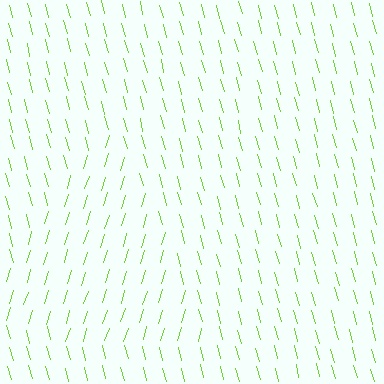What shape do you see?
I see a triangle.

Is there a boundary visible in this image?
Yes, there is a texture boundary formed by a change in line orientation.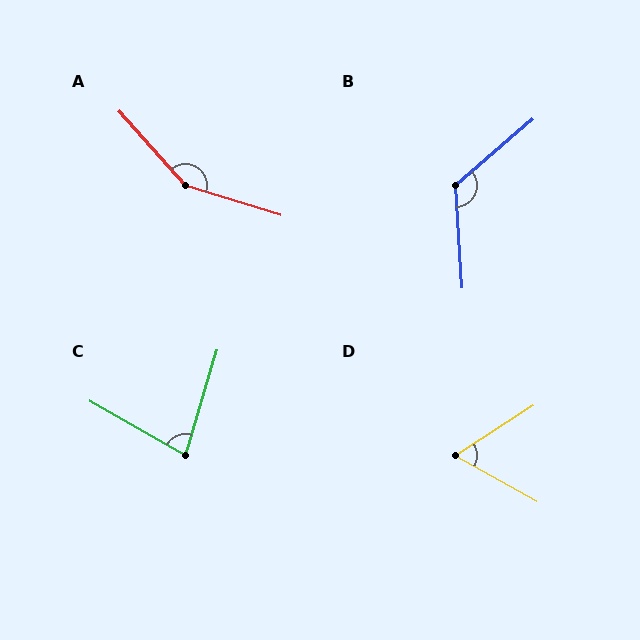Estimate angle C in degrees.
Approximately 77 degrees.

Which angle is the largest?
A, at approximately 149 degrees.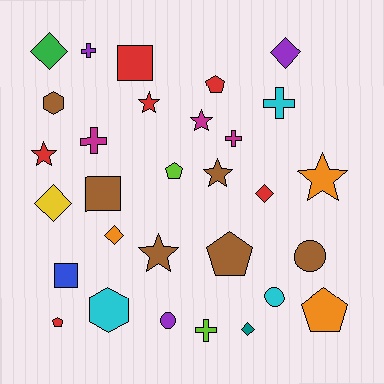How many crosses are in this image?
There are 5 crosses.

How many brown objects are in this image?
There are 6 brown objects.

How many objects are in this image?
There are 30 objects.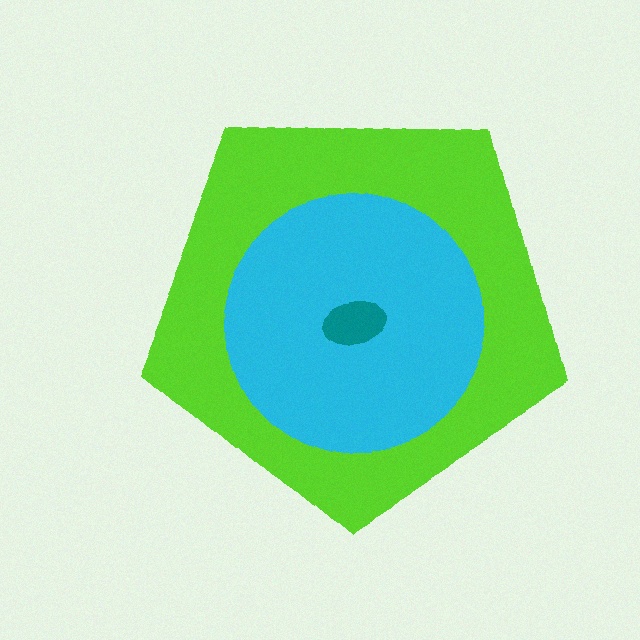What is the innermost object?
The teal ellipse.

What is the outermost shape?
The lime pentagon.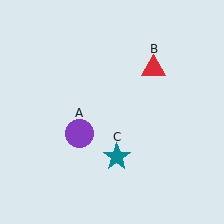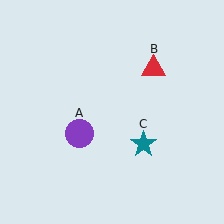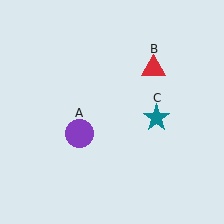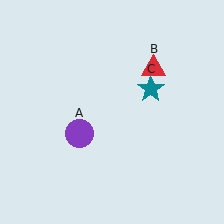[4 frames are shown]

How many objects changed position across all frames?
1 object changed position: teal star (object C).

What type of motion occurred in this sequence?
The teal star (object C) rotated counterclockwise around the center of the scene.